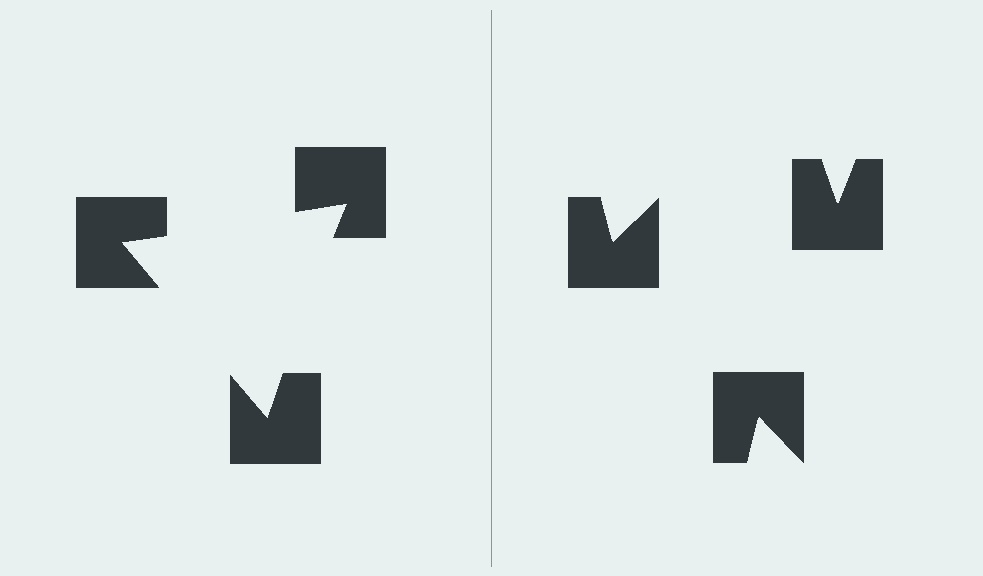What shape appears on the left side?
An illusory triangle.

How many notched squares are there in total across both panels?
6 — 3 on each side.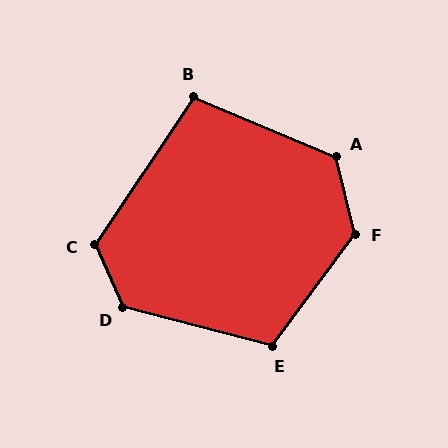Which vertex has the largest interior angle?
F, at approximately 130 degrees.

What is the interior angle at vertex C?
Approximately 122 degrees (obtuse).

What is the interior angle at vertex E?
Approximately 112 degrees (obtuse).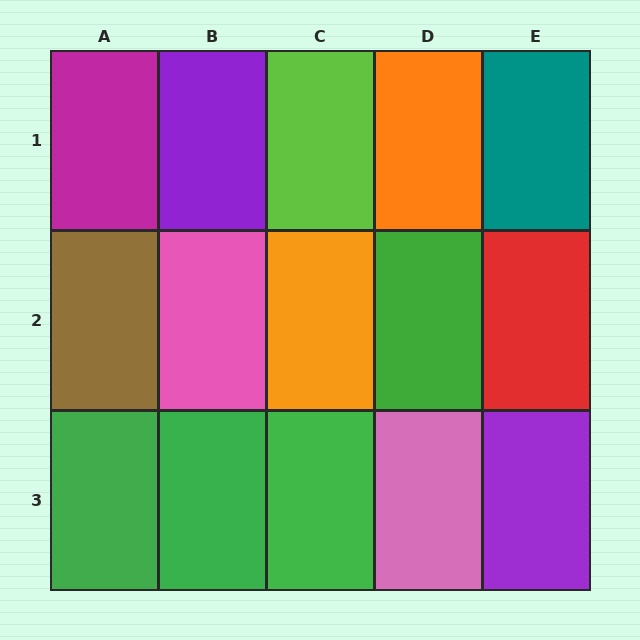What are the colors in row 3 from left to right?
Green, green, green, pink, purple.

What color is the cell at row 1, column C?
Lime.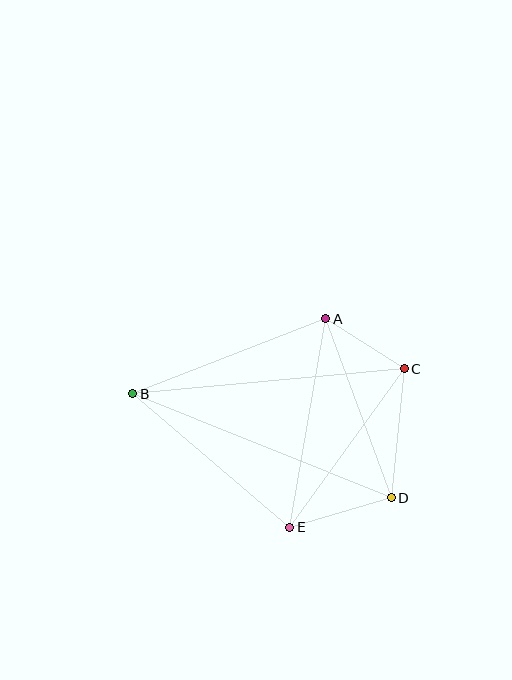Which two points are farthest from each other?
Points B and D are farthest from each other.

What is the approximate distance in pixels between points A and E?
The distance between A and E is approximately 212 pixels.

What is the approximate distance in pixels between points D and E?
The distance between D and E is approximately 106 pixels.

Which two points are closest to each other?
Points A and C are closest to each other.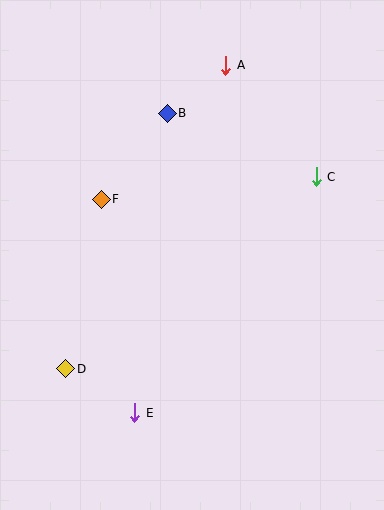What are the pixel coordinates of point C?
Point C is at (316, 177).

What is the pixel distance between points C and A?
The distance between C and A is 144 pixels.